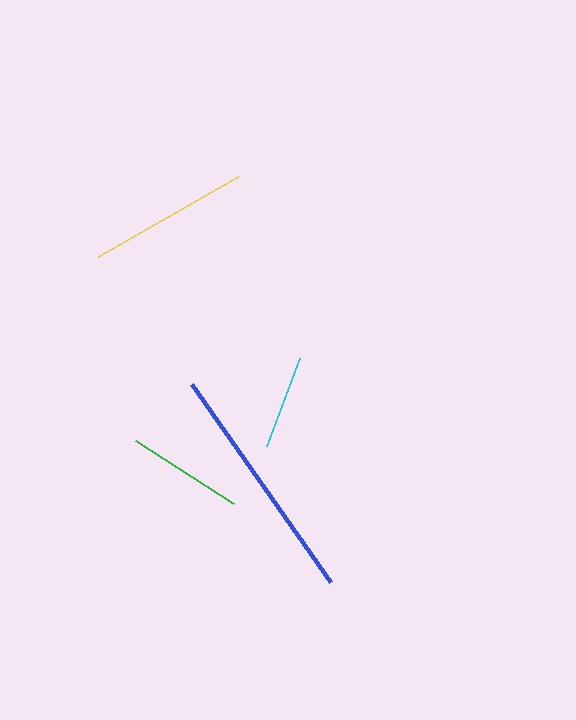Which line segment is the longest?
The blue line is the longest at approximately 241 pixels.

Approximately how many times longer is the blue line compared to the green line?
The blue line is approximately 2.1 times the length of the green line.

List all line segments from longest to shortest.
From longest to shortest: blue, yellow, green, cyan.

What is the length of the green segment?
The green segment is approximately 116 pixels long.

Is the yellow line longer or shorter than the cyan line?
The yellow line is longer than the cyan line.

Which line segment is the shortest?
The cyan line is the shortest at approximately 93 pixels.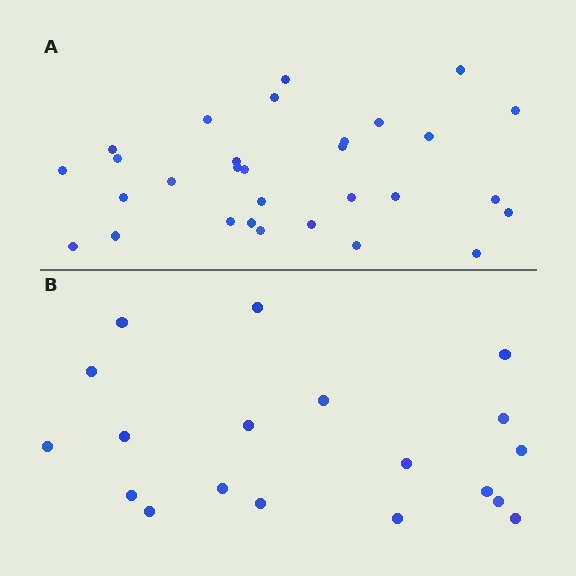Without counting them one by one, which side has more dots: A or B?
Region A (the top region) has more dots.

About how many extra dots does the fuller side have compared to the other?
Region A has roughly 12 or so more dots than region B.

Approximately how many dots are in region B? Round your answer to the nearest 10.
About 20 dots. (The exact count is 19, which rounds to 20.)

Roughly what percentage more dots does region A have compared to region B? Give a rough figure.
About 60% more.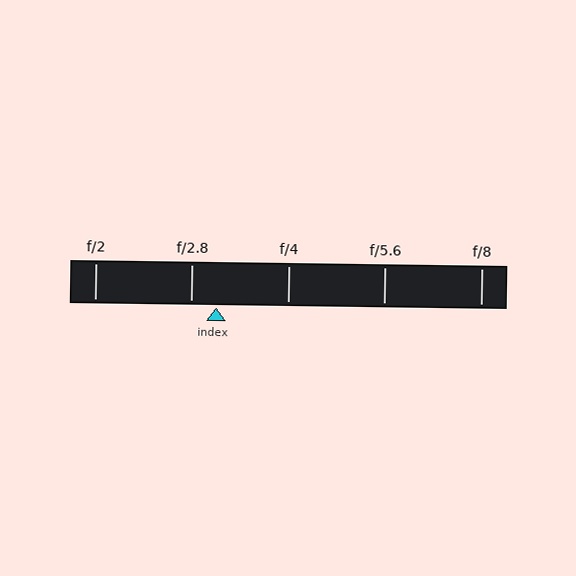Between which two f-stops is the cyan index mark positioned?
The index mark is between f/2.8 and f/4.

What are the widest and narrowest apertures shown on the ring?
The widest aperture shown is f/2 and the narrowest is f/8.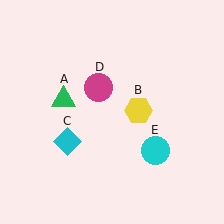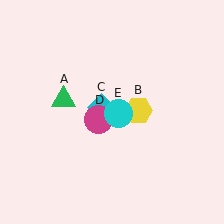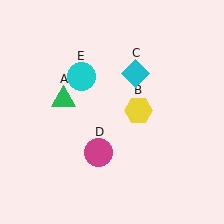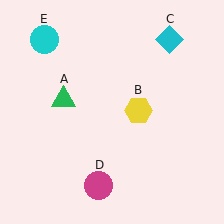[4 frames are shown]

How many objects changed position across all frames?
3 objects changed position: cyan diamond (object C), magenta circle (object D), cyan circle (object E).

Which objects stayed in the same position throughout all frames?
Green triangle (object A) and yellow hexagon (object B) remained stationary.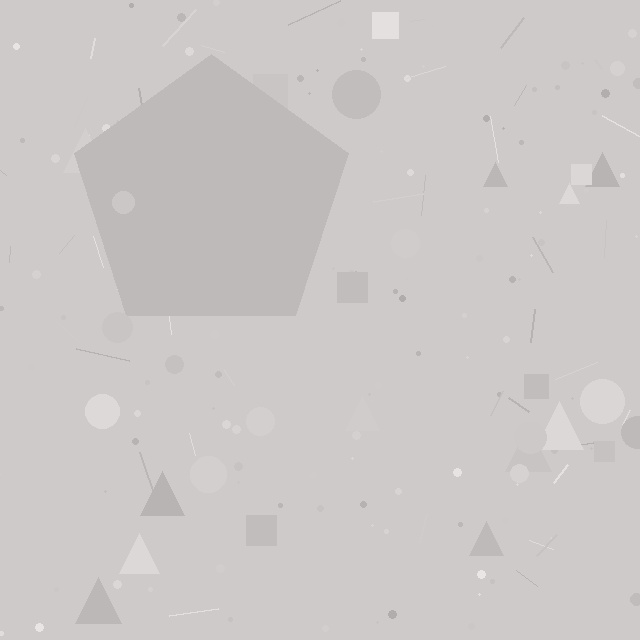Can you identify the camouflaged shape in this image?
The camouflaged shape is a pentagon.